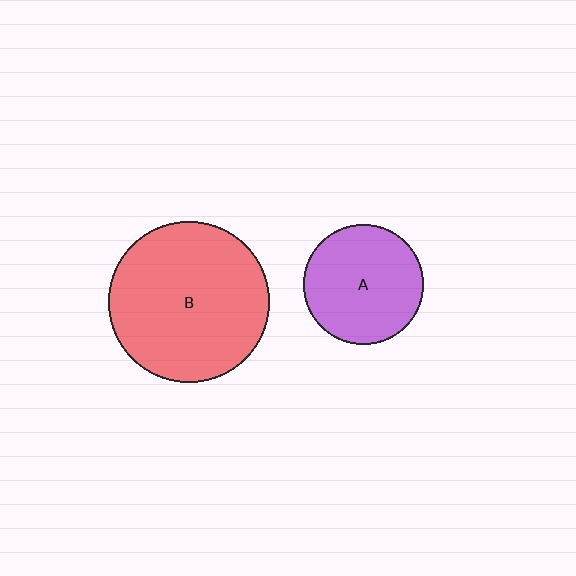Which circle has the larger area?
Circle B (red).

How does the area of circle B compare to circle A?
Approximately 1.8 times.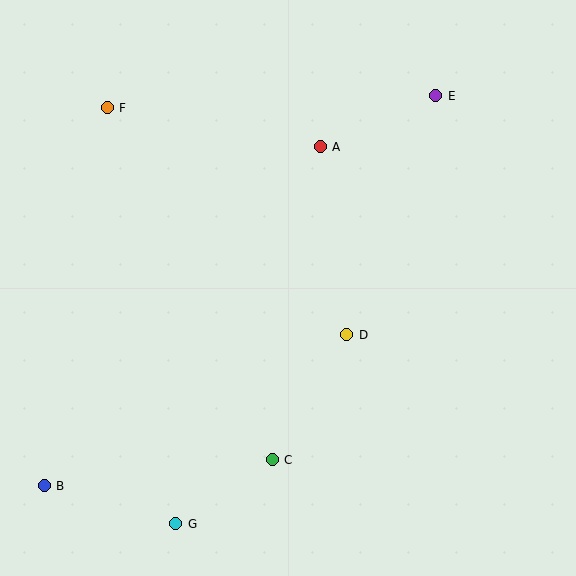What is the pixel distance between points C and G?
The distance between C and G is 116 pixels.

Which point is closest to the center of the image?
Point D at (347, 335) is closest to the center.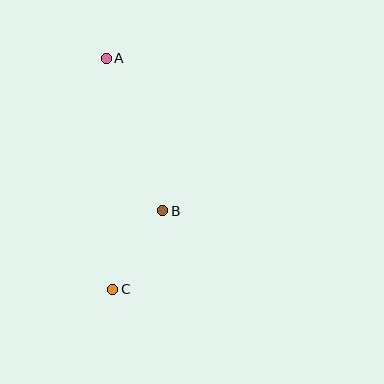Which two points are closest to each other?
Points B and C are closest to each other.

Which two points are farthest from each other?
Points A and C are farthest from each other.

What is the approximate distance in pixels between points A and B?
The distance between A and B is approximately 163 pixels.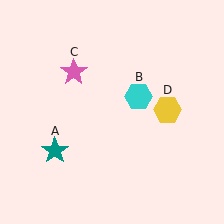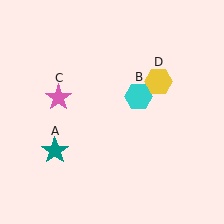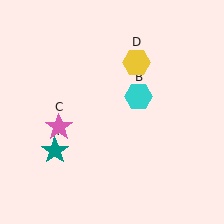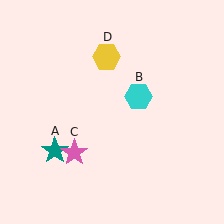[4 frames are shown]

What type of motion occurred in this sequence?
The pink star (object C), yellow hexagon (object D) rotated counterclockwise around the center of the scene.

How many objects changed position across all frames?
2 objects changed position: pink star (object C), yellow hexagon (object D).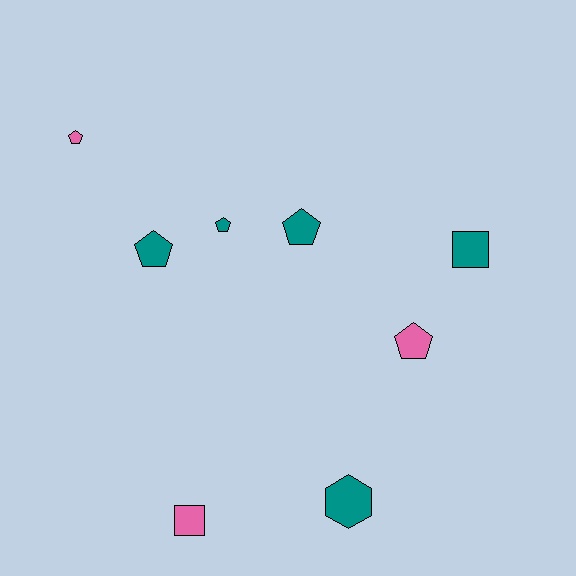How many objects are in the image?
There are 8 objects.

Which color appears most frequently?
Teal, with 5 objects.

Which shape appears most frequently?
Pentagon, with 5 objects.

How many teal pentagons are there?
There are 3 teal pentagons.